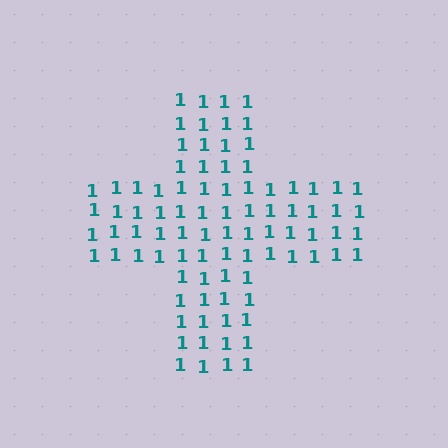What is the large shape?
The large shape is a cross.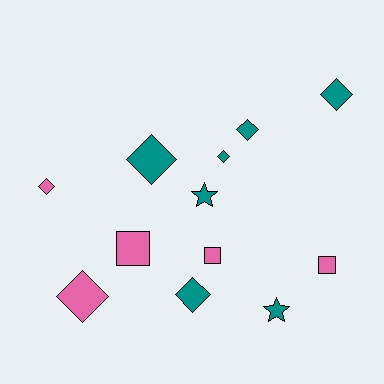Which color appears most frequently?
Teal, with 7 objects.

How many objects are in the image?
There are 12 objects.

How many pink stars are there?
There are no pink stars.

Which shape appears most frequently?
Diamond, with 7 objects.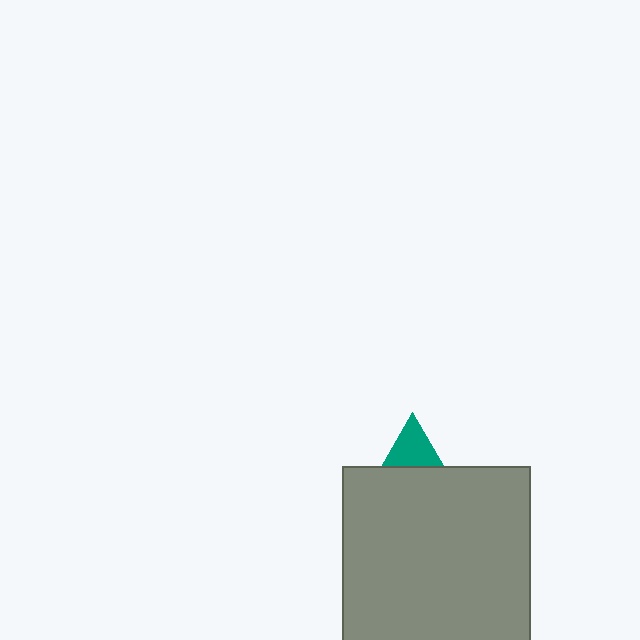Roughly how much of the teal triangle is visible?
A small part of it is visible (roughly 34%).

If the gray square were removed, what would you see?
You would see the complete teal triangle.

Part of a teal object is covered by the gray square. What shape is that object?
It is a triangle.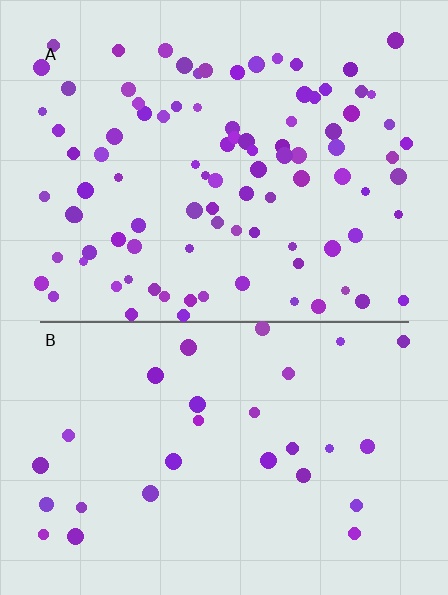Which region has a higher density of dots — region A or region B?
A (the top).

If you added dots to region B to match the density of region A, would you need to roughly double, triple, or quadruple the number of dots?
Approximately triple.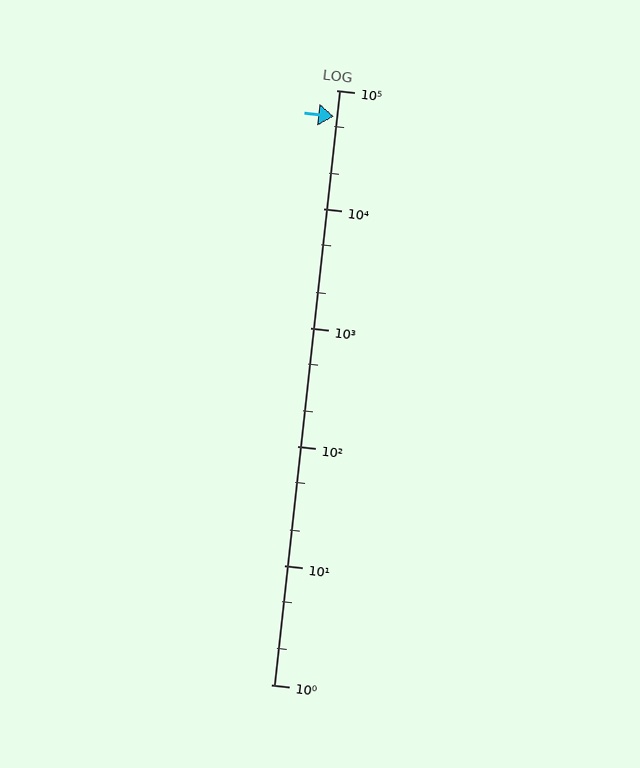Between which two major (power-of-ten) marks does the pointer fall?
The pointer is between 10000 and 100000.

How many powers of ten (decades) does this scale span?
The scale spans 5 decades, from 1 to 100000.